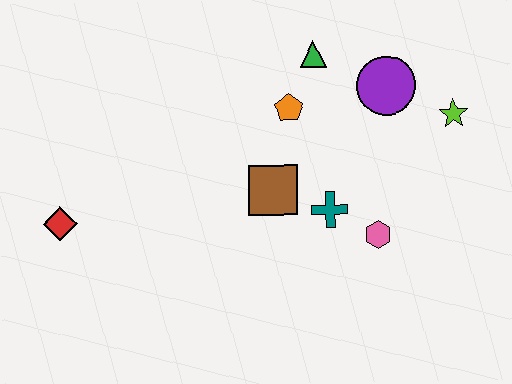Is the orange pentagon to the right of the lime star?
No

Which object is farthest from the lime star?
The red diamond is farthest from the lime star.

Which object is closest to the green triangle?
The orange pentagon is closest to the green triangle.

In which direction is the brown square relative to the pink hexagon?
The brown square is to the left of the pink hexagon.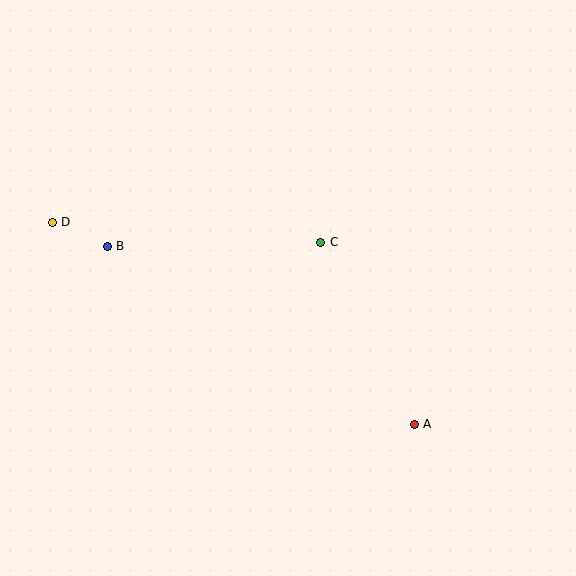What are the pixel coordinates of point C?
Point C is at (321, 242).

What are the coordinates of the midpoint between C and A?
The midpoint between C and A is at (367, 333).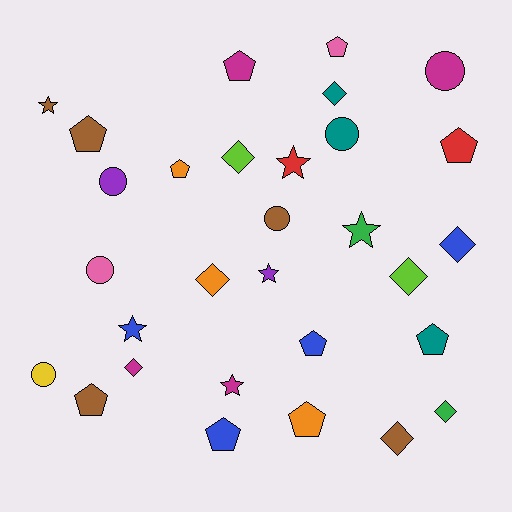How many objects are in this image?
There are 30 objects.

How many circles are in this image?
There are 6 circles.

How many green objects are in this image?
There are 2 green objects.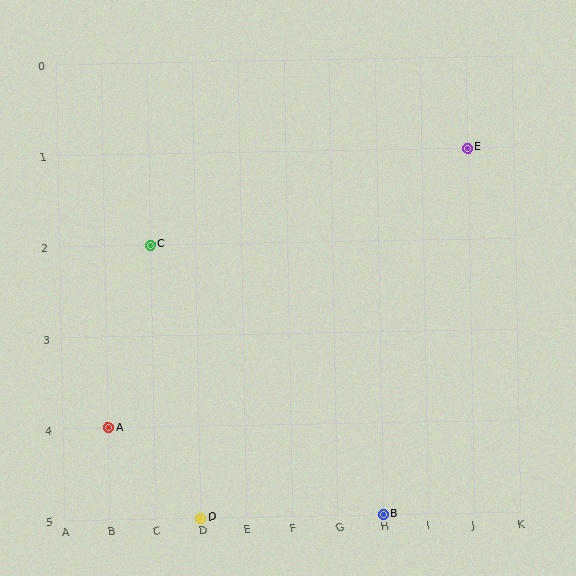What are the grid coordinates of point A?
Point A is at grid coordinates (B, 4).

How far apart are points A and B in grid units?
Points A and B are 6 columns and 1 row apart (about 6.1 grid units diagonally).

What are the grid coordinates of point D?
Point D is at grid coordinates (D, 5).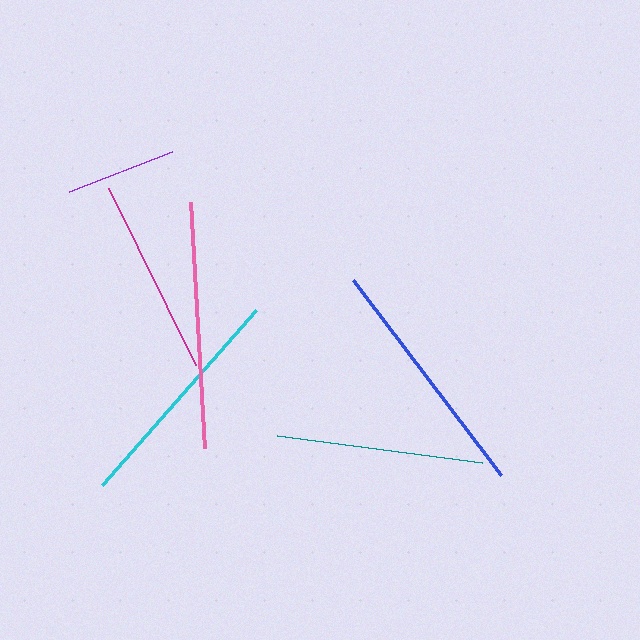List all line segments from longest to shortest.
From longest to shortest: pink, blue, cyan, teal, magenta, purple.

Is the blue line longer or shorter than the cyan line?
The blue line is longer than the cyan line.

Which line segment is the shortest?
The purple line is the shortest at approximately 110 pixels.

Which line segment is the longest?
The pink line is the longest at approximately 247 pixels.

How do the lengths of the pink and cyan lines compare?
The pink and cyan lines are approximately the same length.